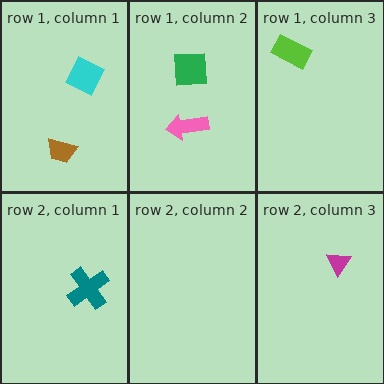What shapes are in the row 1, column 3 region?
The lime rectangle.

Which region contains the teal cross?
The row 2, column 1 region.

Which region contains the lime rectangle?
The row 1, column 3 region.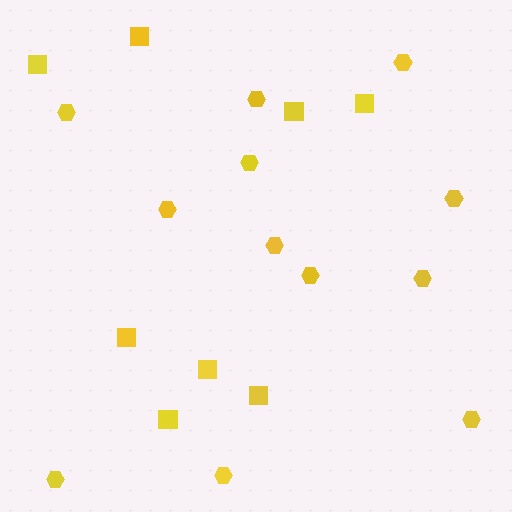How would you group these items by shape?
There are 2 groups: one group of squares (8) and one group of hexagons (12).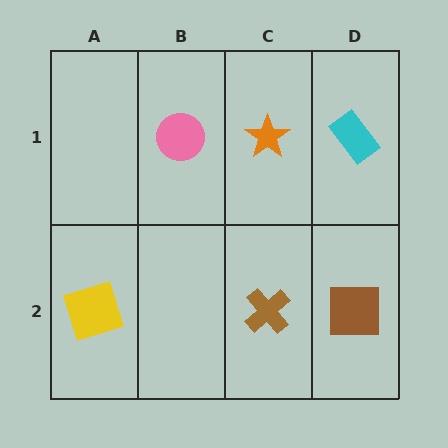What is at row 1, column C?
An orange star.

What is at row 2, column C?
A brown cross.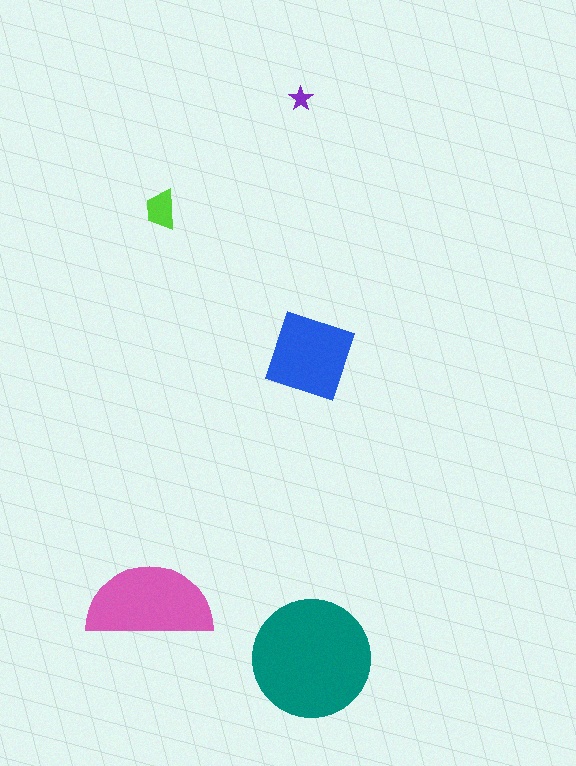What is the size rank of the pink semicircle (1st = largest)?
2nd.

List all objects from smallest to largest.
The purple star, the lime trapezoid, the blue diamond, the pink semicircle, the teal circle.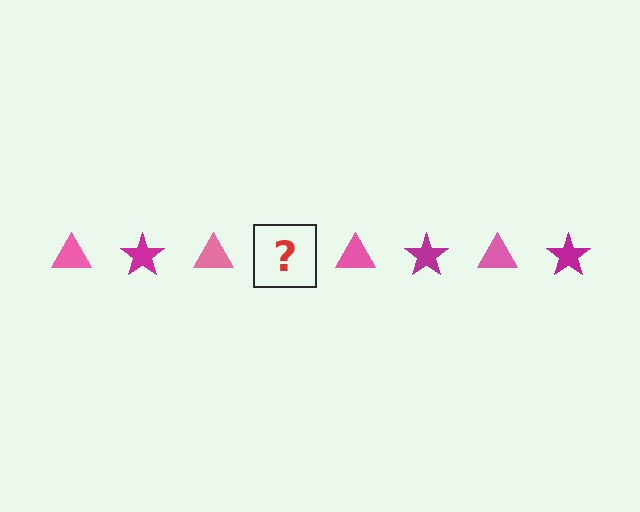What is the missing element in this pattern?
The missing element is a magenta star.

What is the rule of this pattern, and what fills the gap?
The rule is that the pattern alternates between pink triangle and magenta star. The gap should be filled with a magenta star.